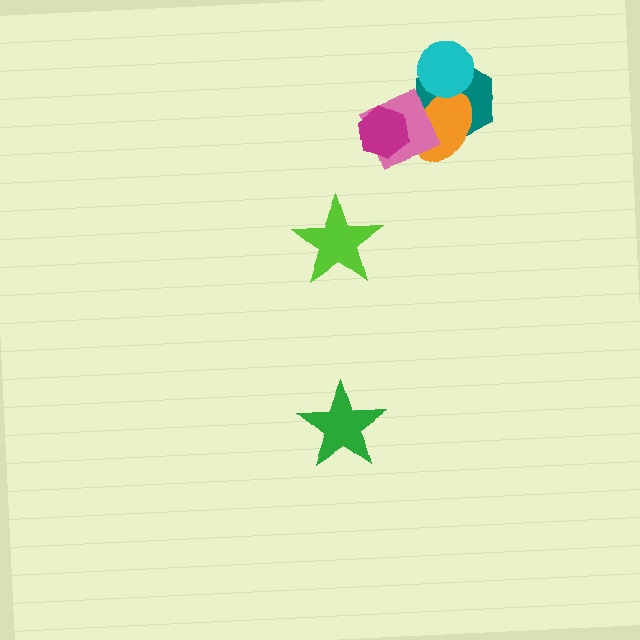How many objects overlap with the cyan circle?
2 objects overlap with the cyan circle.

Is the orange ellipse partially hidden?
Yes, it is partially covered by another shape.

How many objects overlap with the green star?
0 objects overlap with the green star.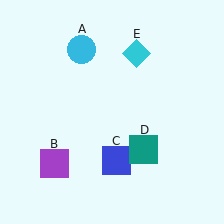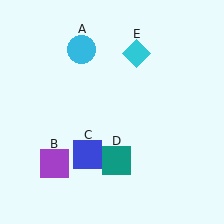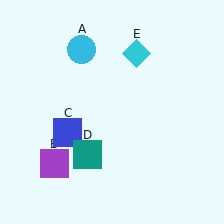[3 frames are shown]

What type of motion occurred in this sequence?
The blue square (object C), teal square (object D) rotated clockwise around the center of the scene.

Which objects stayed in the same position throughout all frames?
Cyan circle (object A) and purple square (object B) and cyan diamond (object E) remained stationary.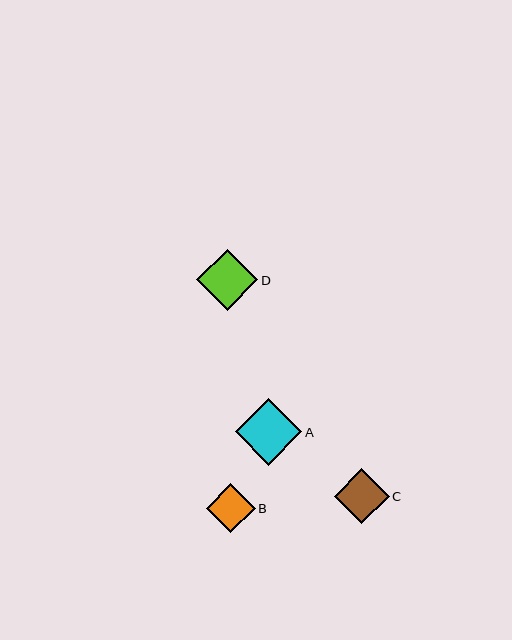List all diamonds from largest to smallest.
From largest to smallest: A, D, C, B.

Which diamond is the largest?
Diamond A is the largest with a size of approximately 66 pixels.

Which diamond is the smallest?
Diamond B is the smallest with a size of approximately 49 pixels.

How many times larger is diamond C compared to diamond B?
Diamond C is approximately 1.1 times the size of diamond B.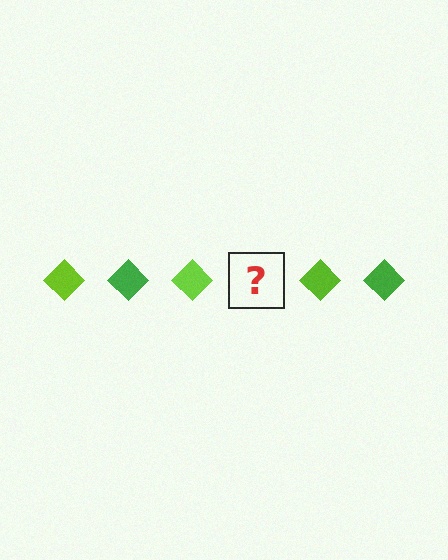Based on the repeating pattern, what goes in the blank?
The blank should be a green diamond.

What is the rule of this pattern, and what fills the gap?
The rule is that the pattern cycles through lime, green diamonds. The gap should be filled with a green diamond.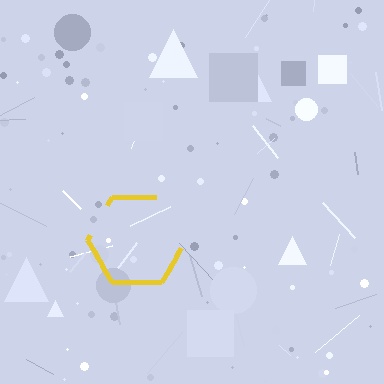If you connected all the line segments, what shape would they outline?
They would outline a hexagon.